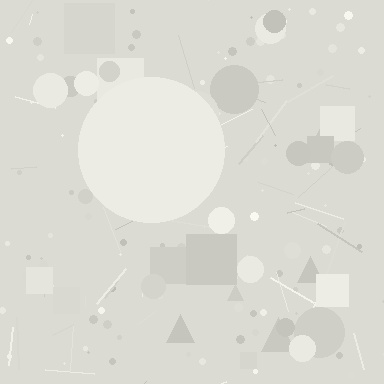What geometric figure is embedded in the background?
A circle is embedded in the background.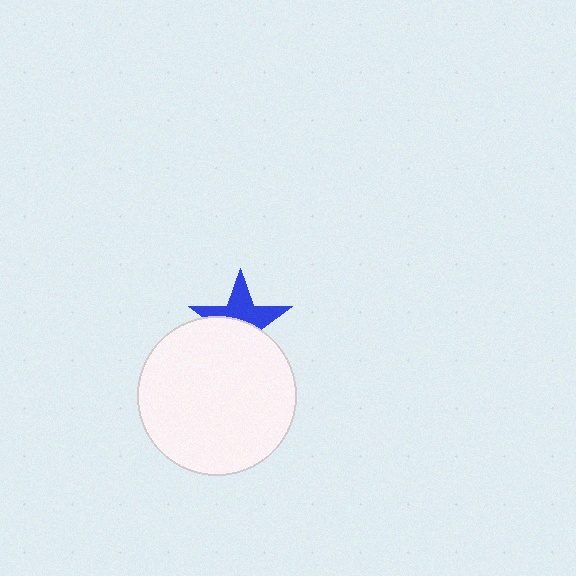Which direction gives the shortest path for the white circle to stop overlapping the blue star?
Moving down gives the shortest separation.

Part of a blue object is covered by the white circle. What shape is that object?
It is a star.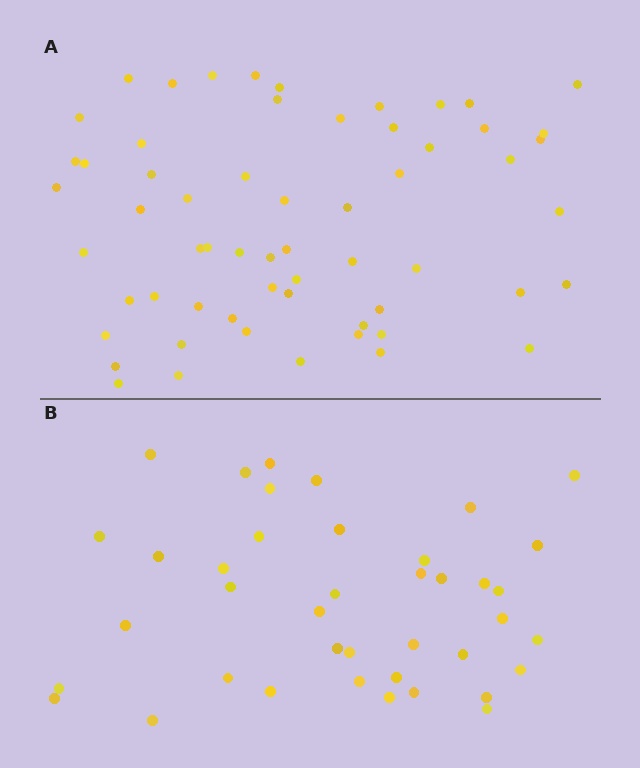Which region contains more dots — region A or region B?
Region A (the top region) has more dots.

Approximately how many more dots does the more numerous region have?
Region A has approximately 20 more dots than region B.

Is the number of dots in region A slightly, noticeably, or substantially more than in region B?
Region A has substantially more. The ratio is roughly 1.5 to 1.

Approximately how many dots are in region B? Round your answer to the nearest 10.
About 40 dots.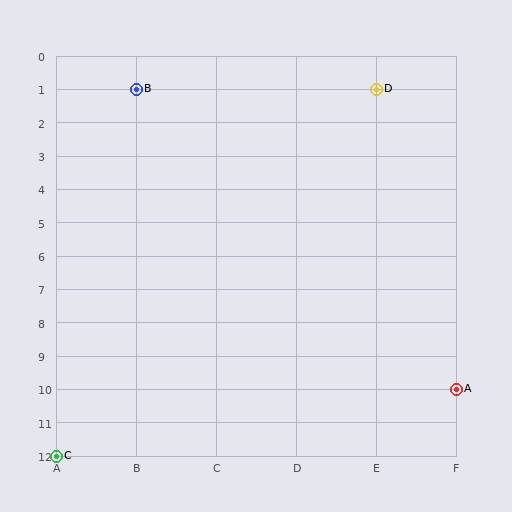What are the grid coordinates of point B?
Point B is at grid coordinates (B, 1).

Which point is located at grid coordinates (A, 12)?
Point C is at (A, 12).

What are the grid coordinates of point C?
Point C is at grid coordinates (A, 12).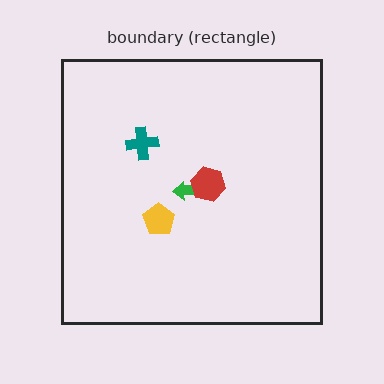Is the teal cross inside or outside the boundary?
Inside.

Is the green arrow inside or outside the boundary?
Inside.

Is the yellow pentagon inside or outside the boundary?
Inside.